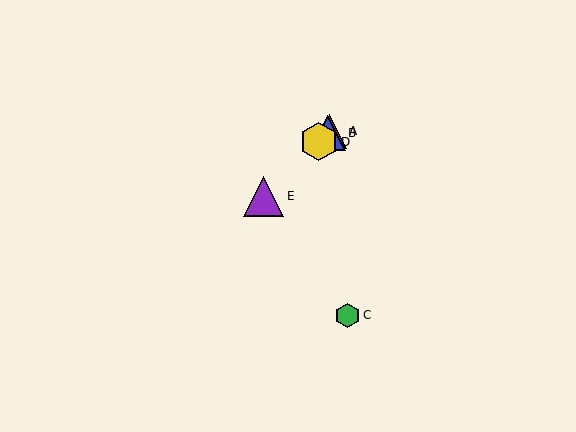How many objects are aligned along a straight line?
4 objects (A, B, D, E) are aligned along a straight line.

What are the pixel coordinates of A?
Object A is at (329, 131).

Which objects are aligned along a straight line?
Objects A, B, D, E are aligned along a straight line.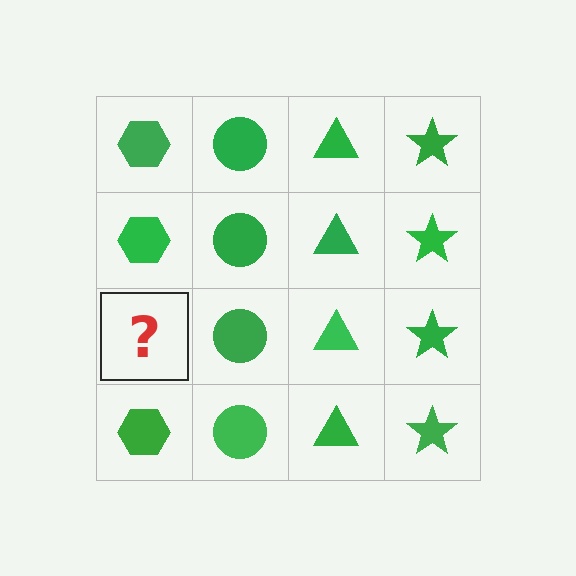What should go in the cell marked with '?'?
The missing cell should contain a green hexagon.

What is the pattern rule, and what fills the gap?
The rule is that each column has a consistent shape. The gap should be filled with a green hexagon.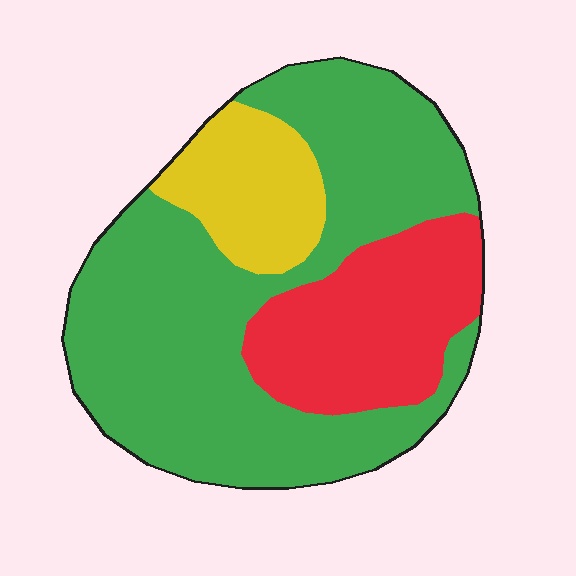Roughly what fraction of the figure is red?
Red covers about 25% of the figure.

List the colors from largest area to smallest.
From largest to smallest: green, red, yellow.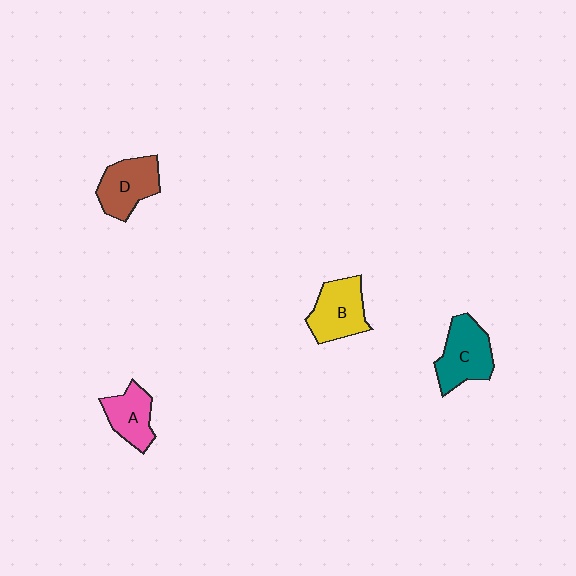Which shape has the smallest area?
Shape A (pink).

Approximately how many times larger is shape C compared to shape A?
Approximately 1.3 times.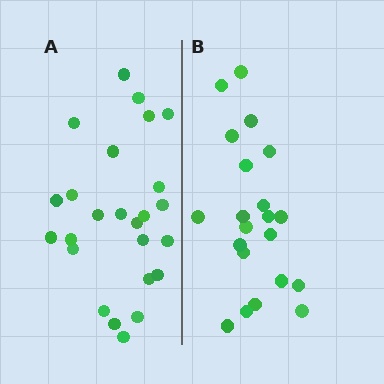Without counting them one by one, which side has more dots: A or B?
Region A (the left region) has more dots.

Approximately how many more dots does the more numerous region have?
Region A has about 4 more dots than region B.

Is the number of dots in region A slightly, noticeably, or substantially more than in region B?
Region A has only slightly more — the two regions are fairly close. The ratio is roughly 1.2 to 1.